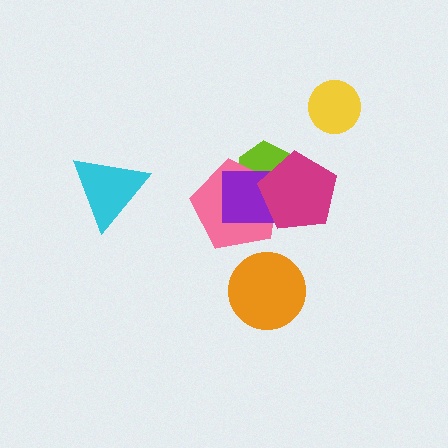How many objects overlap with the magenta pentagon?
3 objects overlap with the magenta pentagon.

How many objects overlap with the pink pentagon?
3 objects overlap with the pink pentagon.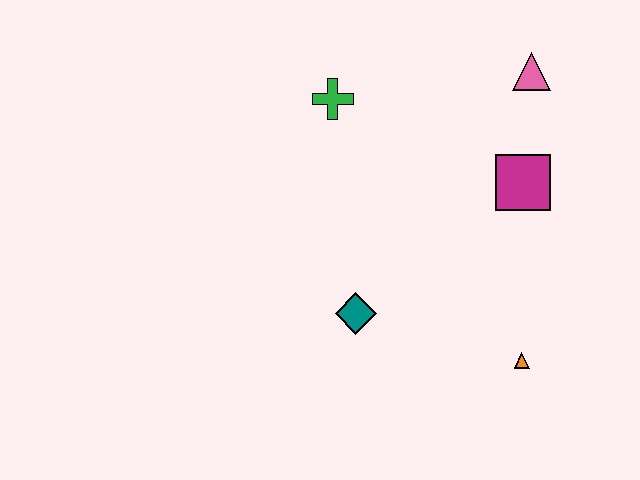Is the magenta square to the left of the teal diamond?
No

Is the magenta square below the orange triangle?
No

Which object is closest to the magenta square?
The pink triangle is closest to the magenta square.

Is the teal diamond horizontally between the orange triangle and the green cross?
Yes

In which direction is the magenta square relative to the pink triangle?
The magenta square is below the pink triangle.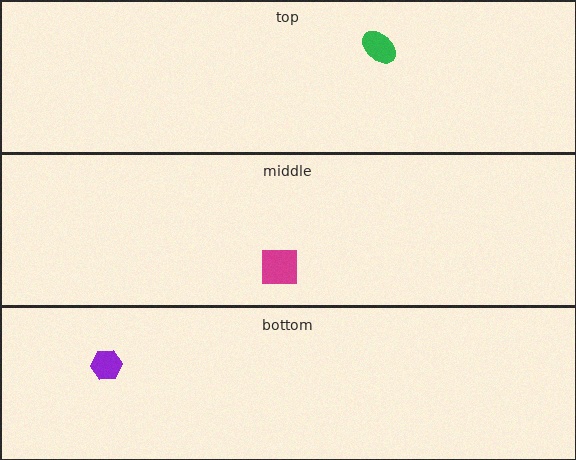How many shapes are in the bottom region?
1.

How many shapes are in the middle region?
1.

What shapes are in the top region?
The green ellipse.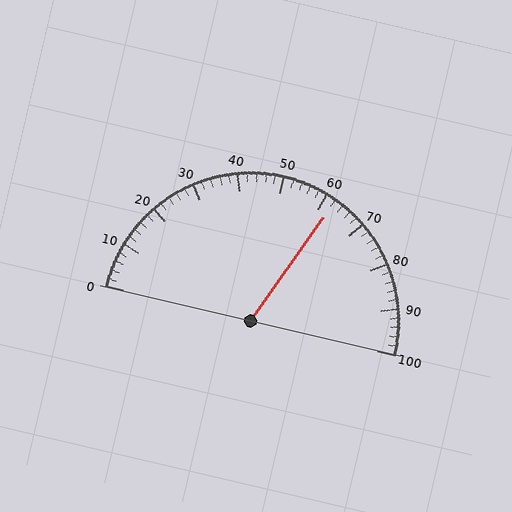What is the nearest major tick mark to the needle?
The nearest major tick mark is 60.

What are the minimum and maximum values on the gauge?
The gauge ranges from 0 to 100.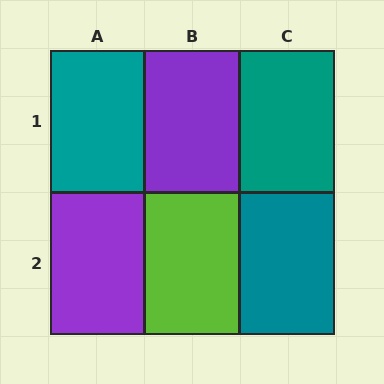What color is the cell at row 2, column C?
Teal.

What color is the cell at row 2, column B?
Lime.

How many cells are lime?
1 cell is lime.